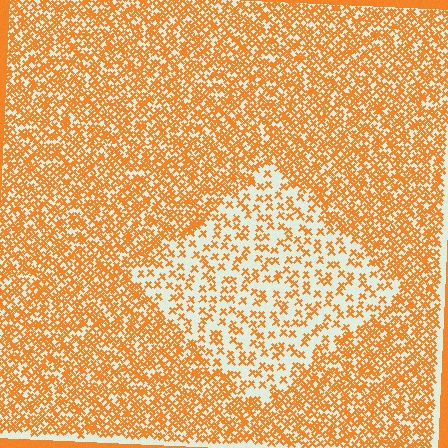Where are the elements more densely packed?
The elements are more densely packed outside the diamond boundary.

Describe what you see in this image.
The image contains small orange elements arranged at two different densities. A diamond-shaped region is visible where the elements are less densely packed than the surrounding area.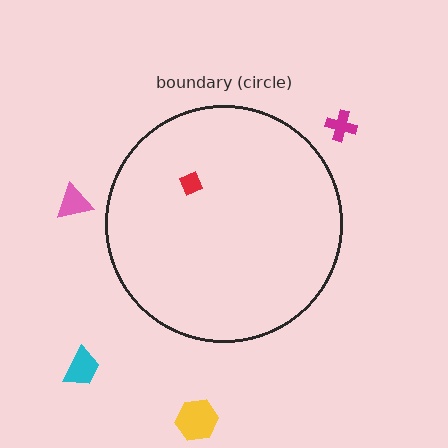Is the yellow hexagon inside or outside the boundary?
Outside.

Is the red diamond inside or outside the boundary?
Inside.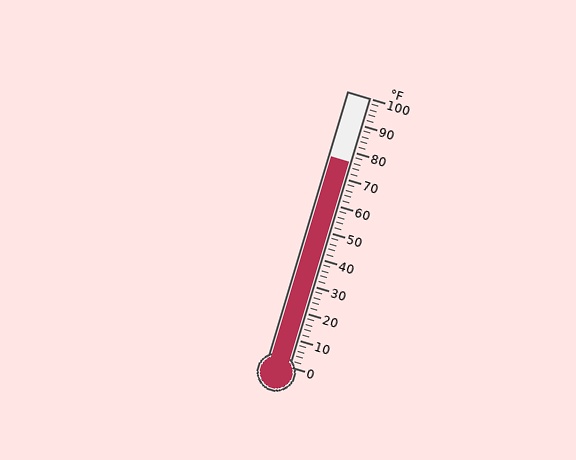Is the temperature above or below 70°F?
The temperature is above 70°F.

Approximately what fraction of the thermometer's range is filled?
The thermometer is filled to approximately 75% of its range.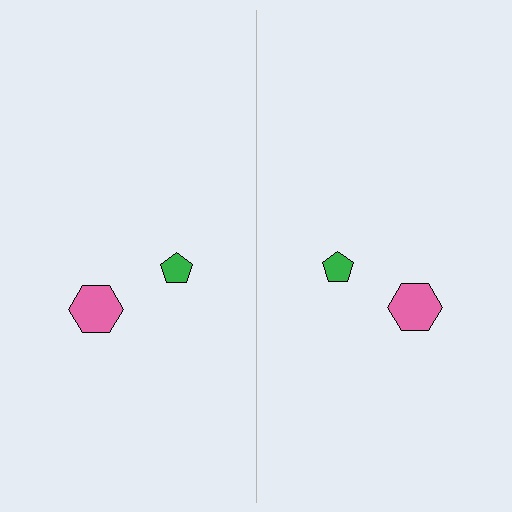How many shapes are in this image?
There are 4 shapes in this image.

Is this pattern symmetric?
Yes, this pattern has bilateral (reflection) symmetry.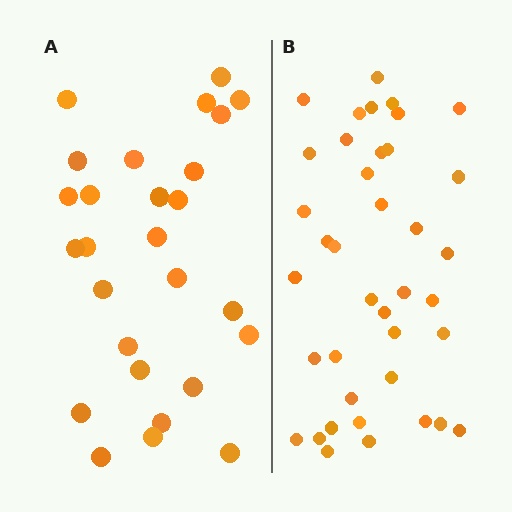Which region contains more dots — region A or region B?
Region B (the right region) has more dots.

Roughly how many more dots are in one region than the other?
Region B has roughly 12 or so more dots than region A.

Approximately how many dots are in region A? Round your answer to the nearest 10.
About 30 dots. (The exact count is 27, which rounds to 30.)